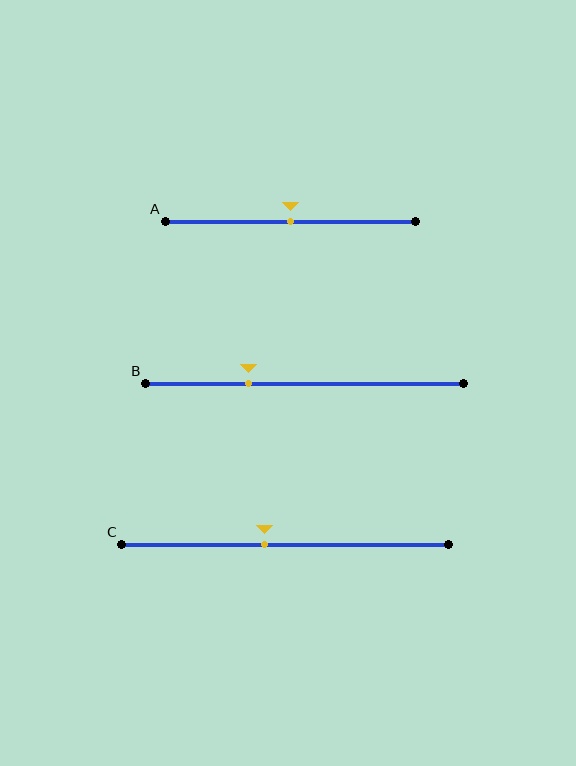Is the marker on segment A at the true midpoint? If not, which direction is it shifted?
Yes, the marker on segment A is at the true midpoint.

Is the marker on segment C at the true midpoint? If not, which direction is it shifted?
No, the marker on segment C is shifted to the left by about 6% of the segment length.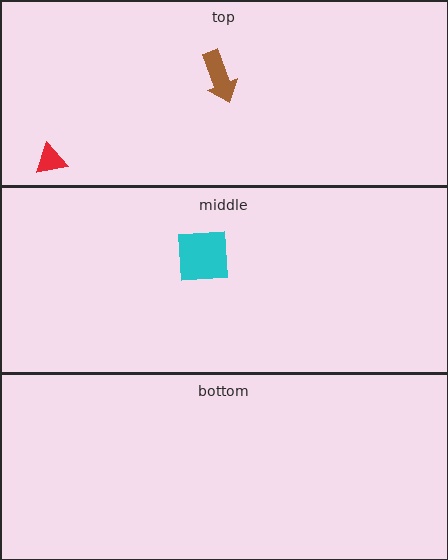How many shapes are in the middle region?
1.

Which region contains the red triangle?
The top region.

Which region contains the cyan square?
The middle region.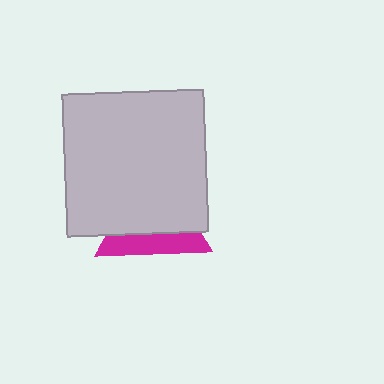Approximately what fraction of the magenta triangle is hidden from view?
Roughly 65% of the magenta triangle is hidden behind the light gray square.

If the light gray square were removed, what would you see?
You would see the complete magenta triangle.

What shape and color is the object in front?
The object in front is a light gray square.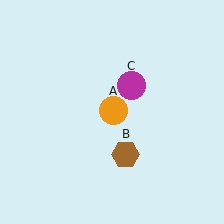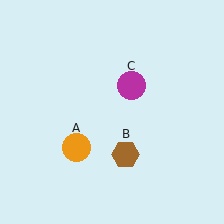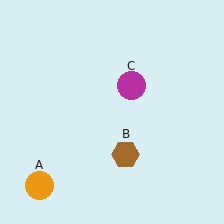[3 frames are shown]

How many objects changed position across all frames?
1 object changed position: orange circle (object A).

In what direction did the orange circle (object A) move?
The orange circle (object A) moved down and to the left.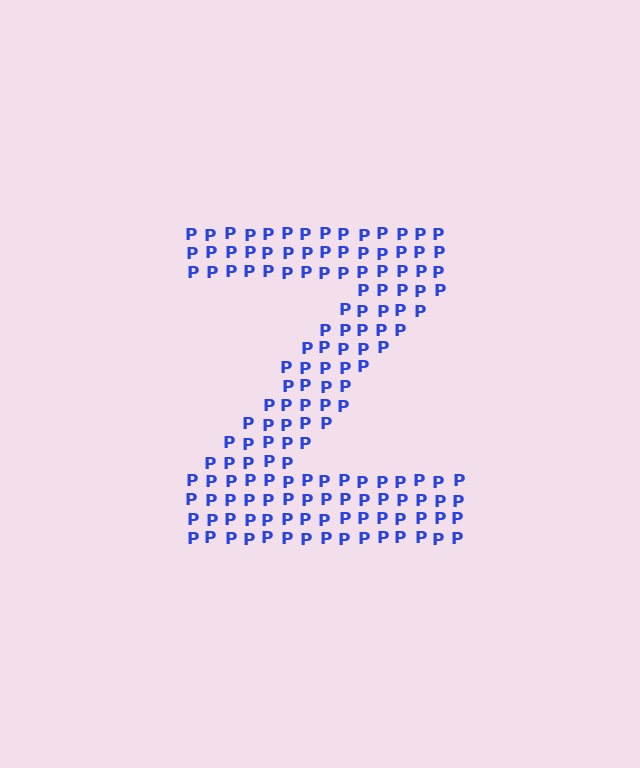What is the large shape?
The large shape is the letter Z.